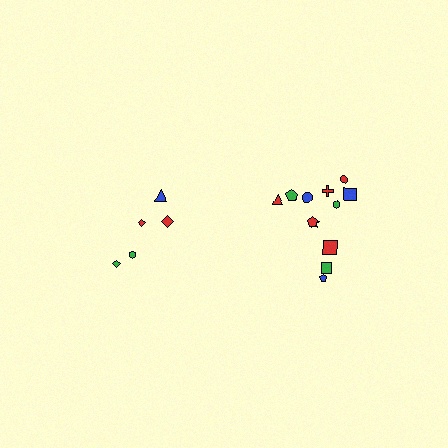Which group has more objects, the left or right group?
The right group.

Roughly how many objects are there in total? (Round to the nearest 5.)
Roughly 15 objects in total.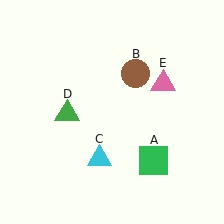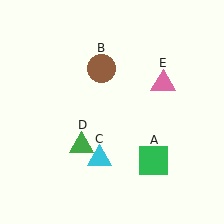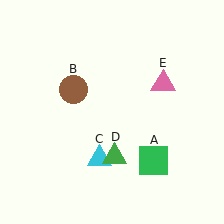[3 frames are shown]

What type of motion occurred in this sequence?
The brown circle (object B), green triangle (object D) rotated counterclockwise around the center of the scene.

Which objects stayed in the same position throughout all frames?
Green square (object A) and cyan triangle (object C) and pink triangle (object E) remained stationary.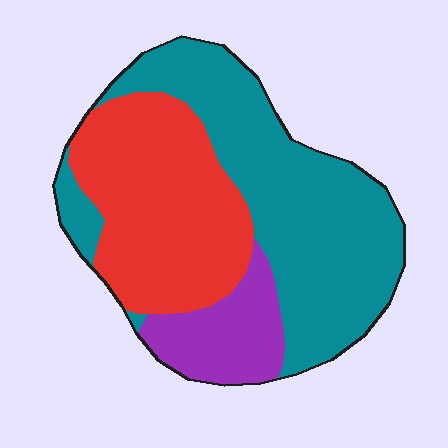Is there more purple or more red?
Red.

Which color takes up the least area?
Purple, at roughly 15%.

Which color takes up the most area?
Teal, at roughly 50%.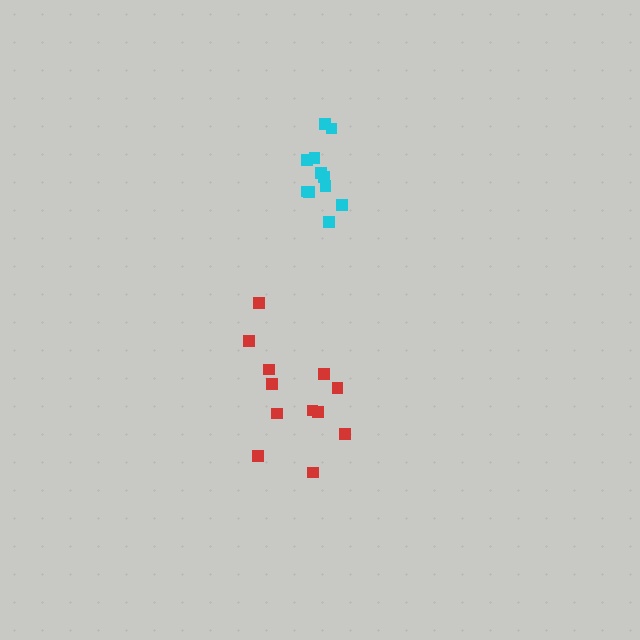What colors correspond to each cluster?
The clusters are colored: cyan, red.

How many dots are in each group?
Group 1: 11 dots, Group 2: 12 dots (23 total).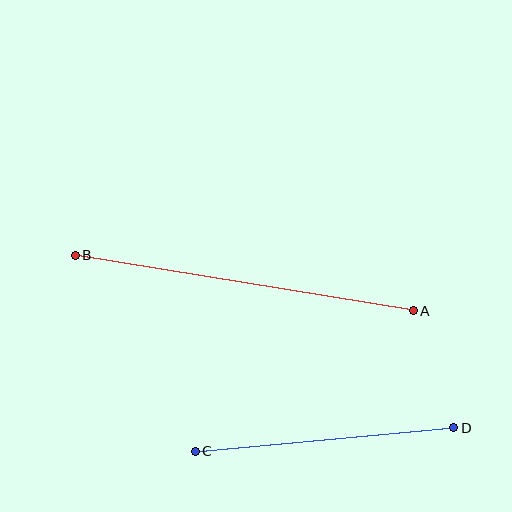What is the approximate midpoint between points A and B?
The midpoint is at approximately (244, 283) pixels.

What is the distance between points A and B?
The distance is approximately 342 pixels.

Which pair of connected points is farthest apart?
Points A and B are farthest apart.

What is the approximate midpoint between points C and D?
The midpoint is at approximately (324, 439) pixels.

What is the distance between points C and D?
The distance is approximately 260 pixels.